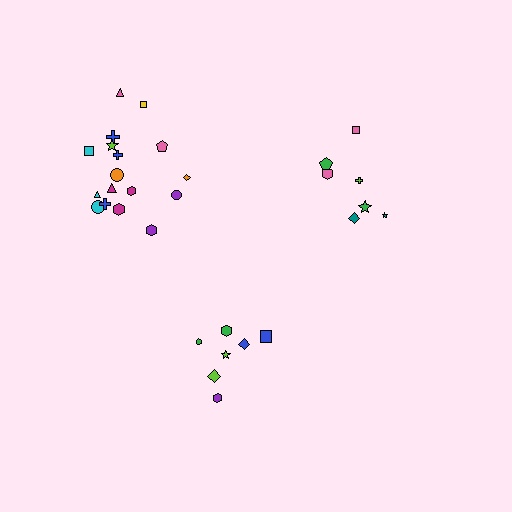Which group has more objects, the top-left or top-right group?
The top-left group.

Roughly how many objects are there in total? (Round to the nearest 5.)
Roughly 30 objects in total.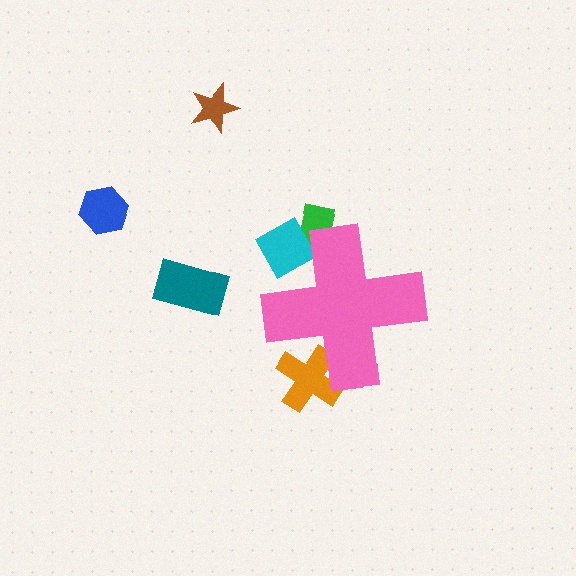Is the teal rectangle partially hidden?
No, the teal rectangle is fully visible.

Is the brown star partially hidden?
No, the brown star is fully visible.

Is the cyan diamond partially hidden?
Yes, the cyan diamond is partially hidden behind the pink cross.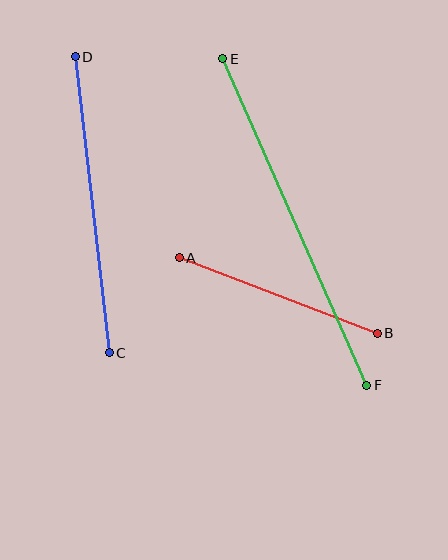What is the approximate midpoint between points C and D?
The midpoint is at approximately (92, 205) pixels.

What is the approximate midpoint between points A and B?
The midpoint is at approximately (278, 296) pixels.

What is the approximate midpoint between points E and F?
The midpoint is at approximately (295, 222) pixels.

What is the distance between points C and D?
The distance is approximately 298 pixels.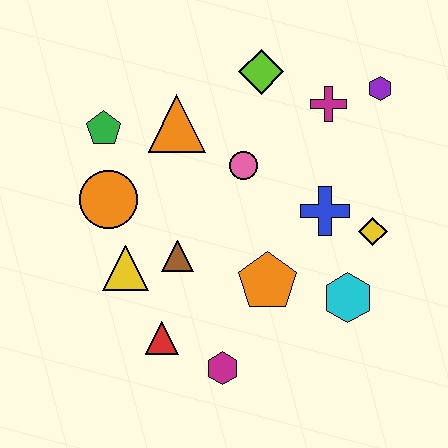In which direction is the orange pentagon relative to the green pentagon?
The orange pentagon is to the right of the green pentagon.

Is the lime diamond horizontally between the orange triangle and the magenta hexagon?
No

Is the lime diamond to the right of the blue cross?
No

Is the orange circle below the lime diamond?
Yes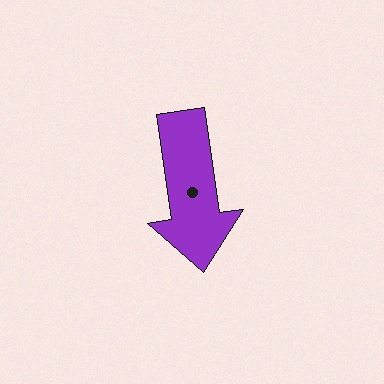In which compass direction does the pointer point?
South.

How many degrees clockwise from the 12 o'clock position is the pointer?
Approximately 172 degrees.